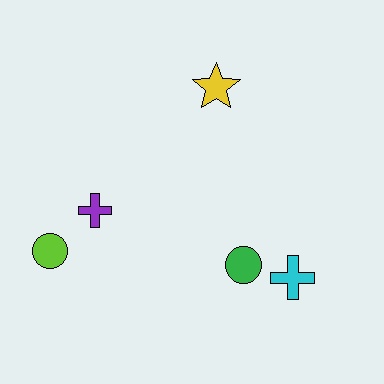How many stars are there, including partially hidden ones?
There is 1 star.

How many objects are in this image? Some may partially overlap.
There are 5 objects.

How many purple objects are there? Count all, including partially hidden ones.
There is 1 purple object.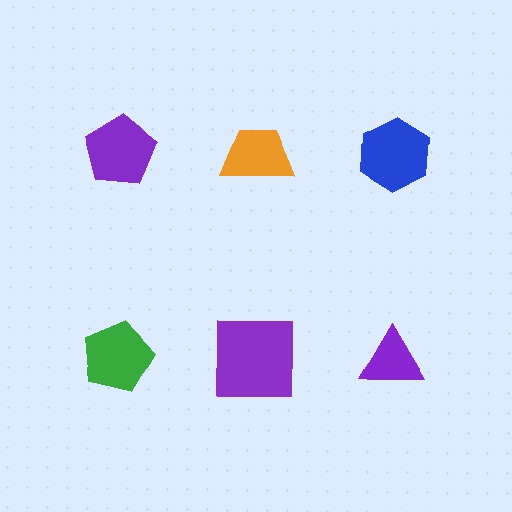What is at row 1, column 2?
An orange trapezoid.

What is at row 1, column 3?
A blue hexagon.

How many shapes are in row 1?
3 shapes.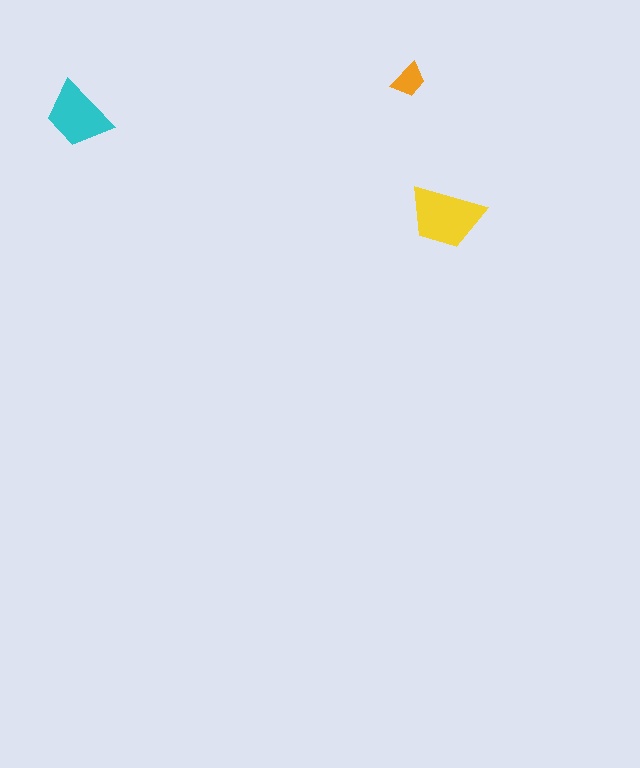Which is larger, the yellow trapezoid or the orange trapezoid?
The yellow one.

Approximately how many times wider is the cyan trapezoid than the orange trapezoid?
About 2 times wider.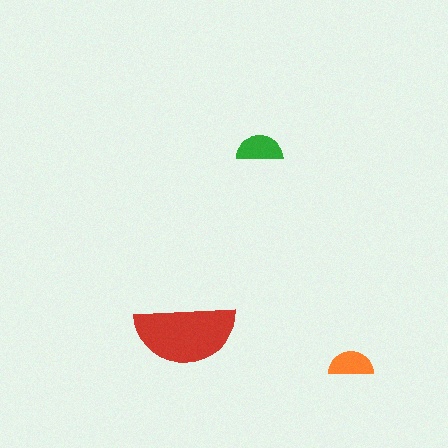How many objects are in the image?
There are 3 objects in the image.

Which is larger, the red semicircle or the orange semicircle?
The red one.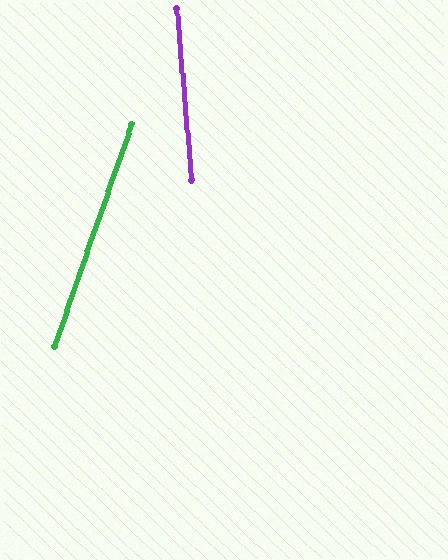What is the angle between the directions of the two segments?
Approximately 24 degrees.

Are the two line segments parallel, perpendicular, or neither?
Neither parallel nor perpendicular — they differ by about 24°.